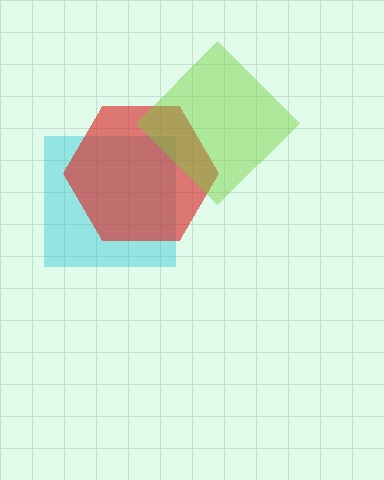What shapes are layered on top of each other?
The layered shapes are: a cyan square, a red hexagon, a lime diamond.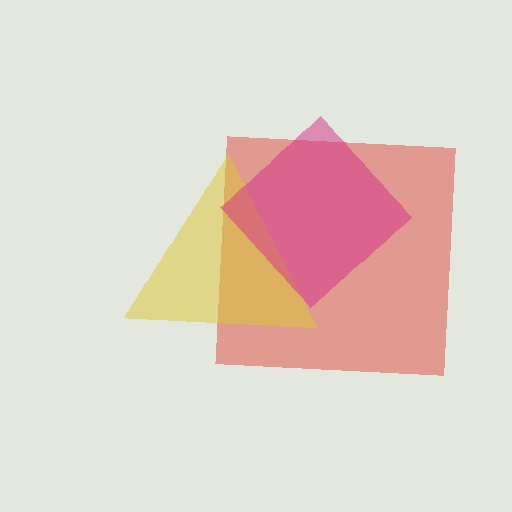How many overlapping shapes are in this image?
There are 3 overlapping shapes in the image.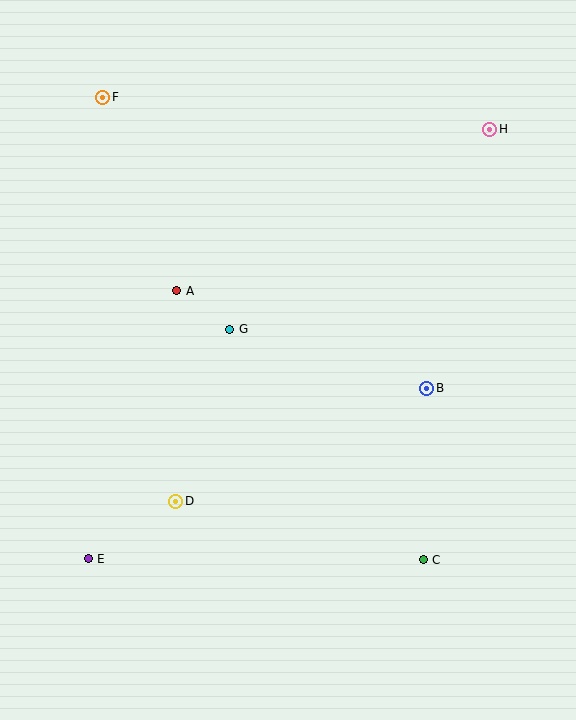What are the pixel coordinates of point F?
Point F is at (103, 98).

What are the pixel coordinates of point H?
Point H is at (490, 129).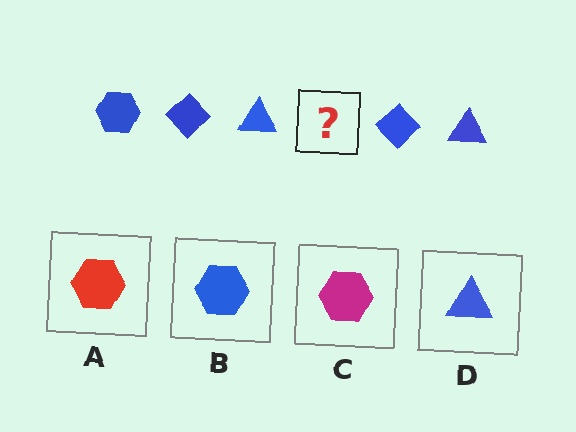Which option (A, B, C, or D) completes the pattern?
B.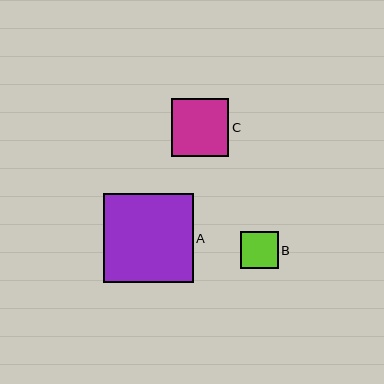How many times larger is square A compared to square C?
Square A is approximately 1.6 times the size of square C.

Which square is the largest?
Square A is the largest with a size of approximately 90 pixels.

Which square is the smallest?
Square B is the smallest with a size of approximately 37 pixels.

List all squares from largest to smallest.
From largest to smallest: A, C, B.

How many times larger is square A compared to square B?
Square A is approximately 2.4 times the size of square B.